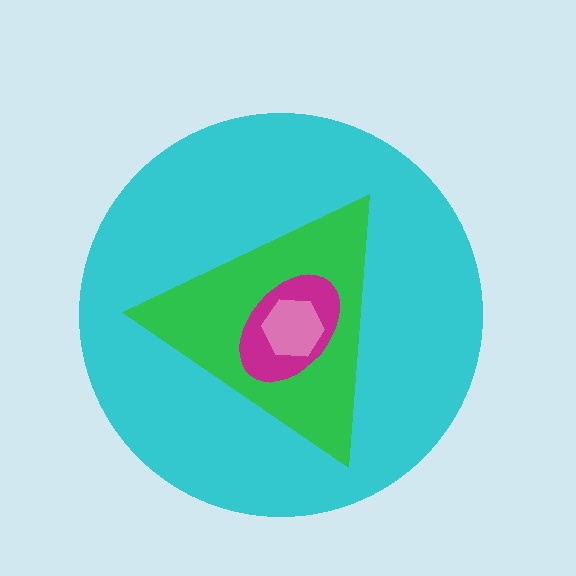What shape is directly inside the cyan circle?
The green triangle.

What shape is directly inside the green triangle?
The magenta ellipse.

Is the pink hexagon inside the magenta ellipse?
Yes.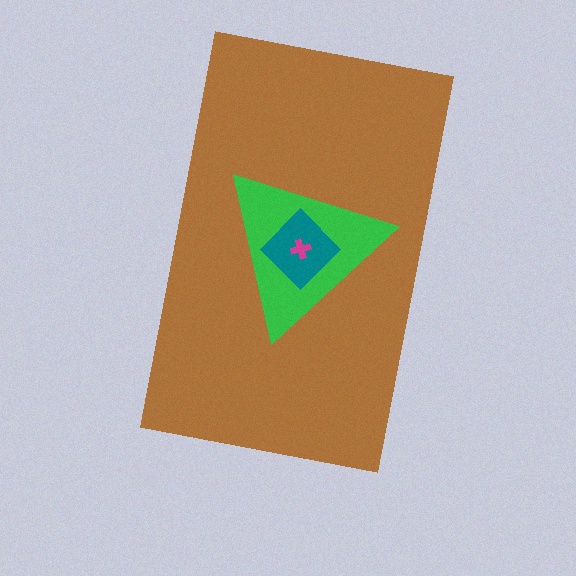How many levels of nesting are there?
4.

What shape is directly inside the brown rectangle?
The green triangle.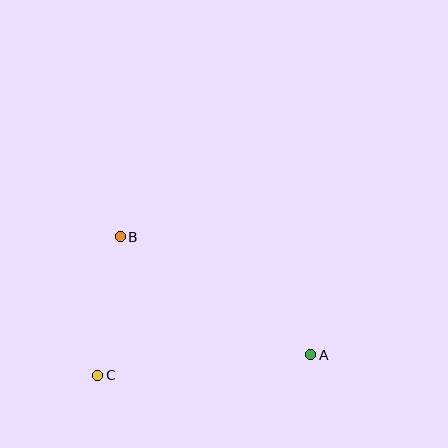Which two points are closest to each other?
Points B and C are closest to each other.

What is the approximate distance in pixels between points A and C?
The distance between A and C is approximately 214 pixels.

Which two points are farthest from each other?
Points A and B are farthest from each other.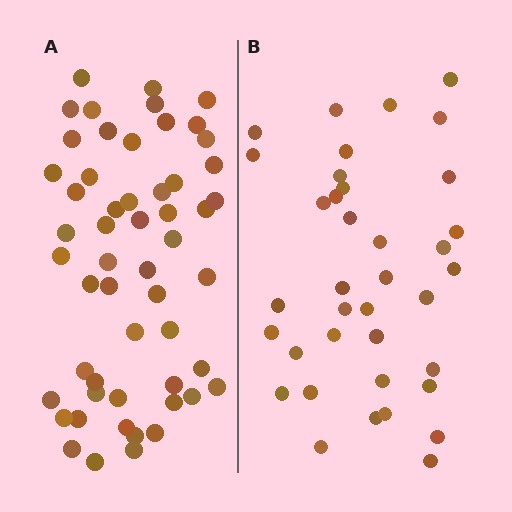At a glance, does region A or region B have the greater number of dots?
Region A (the left region) has more dots.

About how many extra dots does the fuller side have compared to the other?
Region A has approximately 15 more dots than region B.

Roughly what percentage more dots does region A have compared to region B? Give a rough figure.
About 45% more.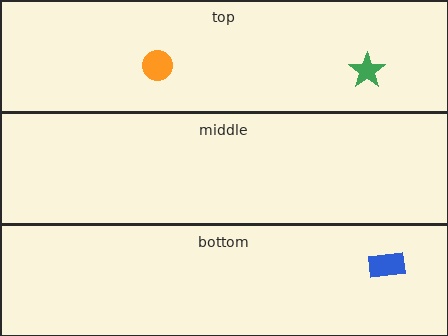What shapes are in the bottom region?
The blue rectangle.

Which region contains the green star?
The top region.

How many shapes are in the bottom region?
1.